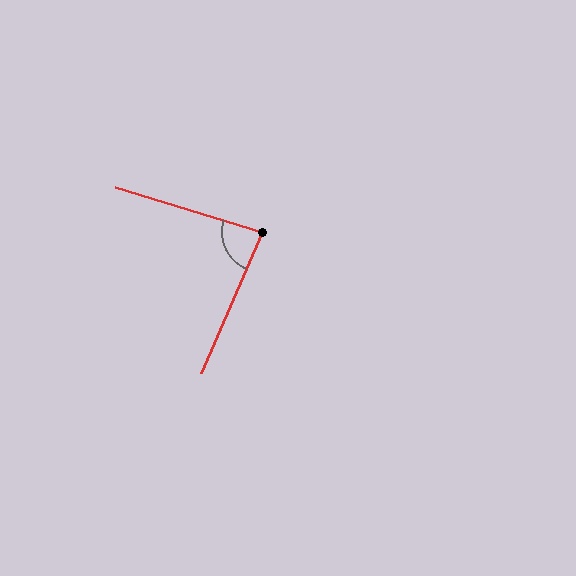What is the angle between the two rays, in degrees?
Approximately 84 degrees.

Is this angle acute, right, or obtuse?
It is acute.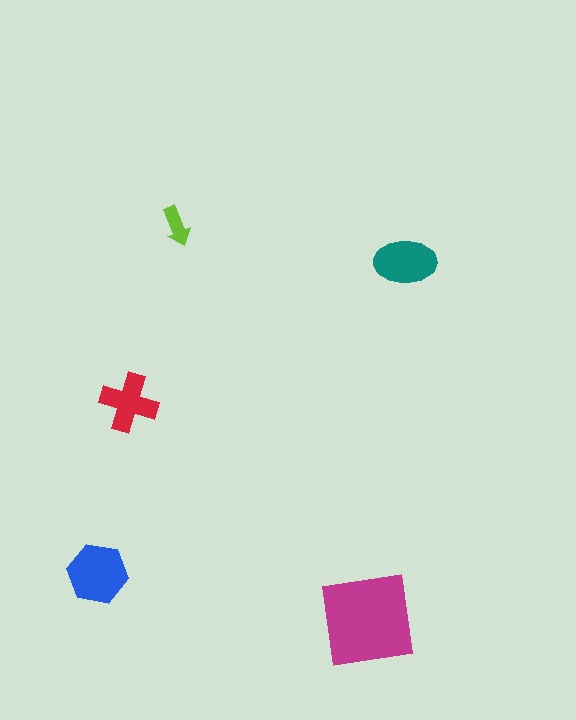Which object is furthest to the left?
The blue hexagon is leftmost.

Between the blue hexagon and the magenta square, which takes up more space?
The magenta square.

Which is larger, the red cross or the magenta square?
The magenta square.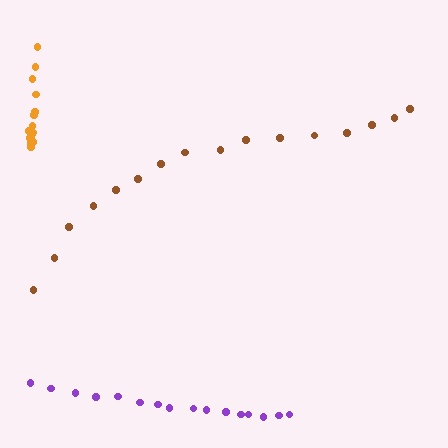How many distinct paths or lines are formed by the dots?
There are 3 distinct paths.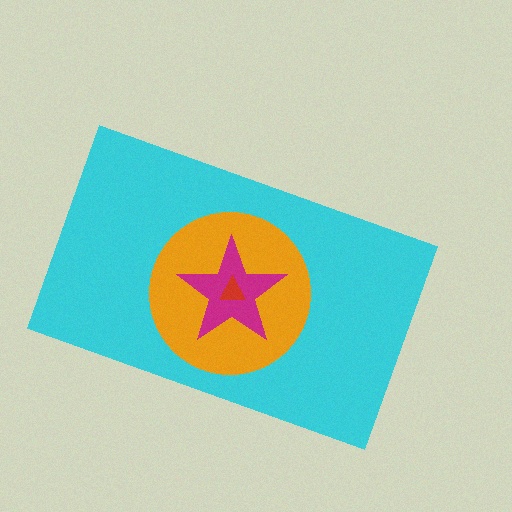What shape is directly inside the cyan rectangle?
The orange circle.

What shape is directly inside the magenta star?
The red triangle.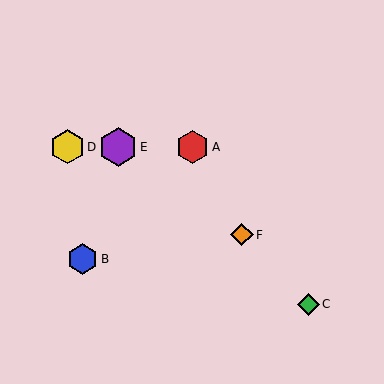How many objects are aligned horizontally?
3 objects (A, D, E) are aligned horizontally.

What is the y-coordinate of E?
Object E is at y≈147.